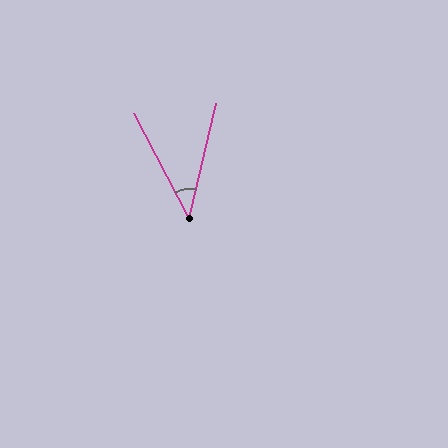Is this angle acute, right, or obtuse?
It is acute.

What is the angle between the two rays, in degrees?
Approximately 41 degrees.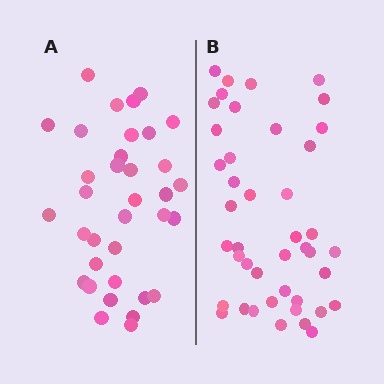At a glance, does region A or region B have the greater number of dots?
Region B (the right region) has more dots.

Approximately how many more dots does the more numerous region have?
Region B has roughly 8 or so more dots than region A.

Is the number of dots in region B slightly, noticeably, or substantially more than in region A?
Region B has only slightly more — the two regions are fairly close. The ratio is roughly 1.2 to 1.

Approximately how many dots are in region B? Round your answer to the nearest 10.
About 40 dots. (The exact count is 43, which rounds to 40.)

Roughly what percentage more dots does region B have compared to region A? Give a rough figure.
About 25% more.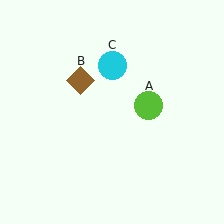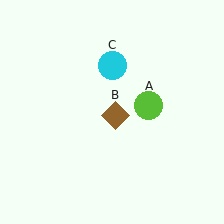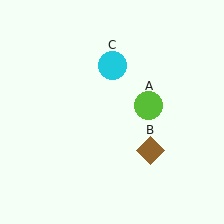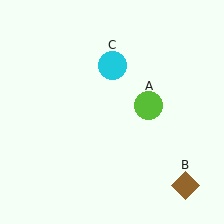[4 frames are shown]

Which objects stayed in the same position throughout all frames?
Lime circle (object A) and cyan circle (object C) remained stationary.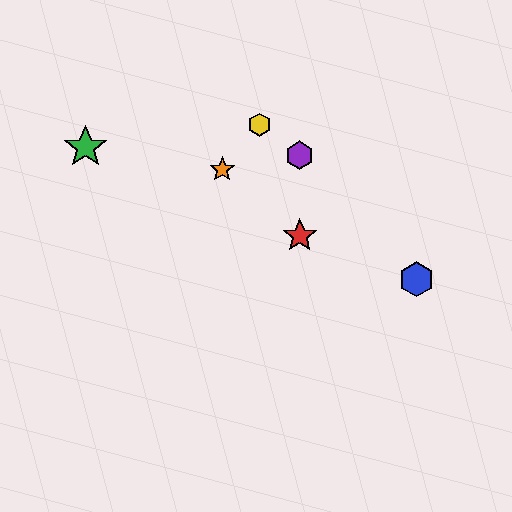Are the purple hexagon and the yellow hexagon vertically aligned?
No, the purple hexagon is at x≈300 and the yellow hexagon is at x≈259.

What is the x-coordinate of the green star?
The green star is at x≈85.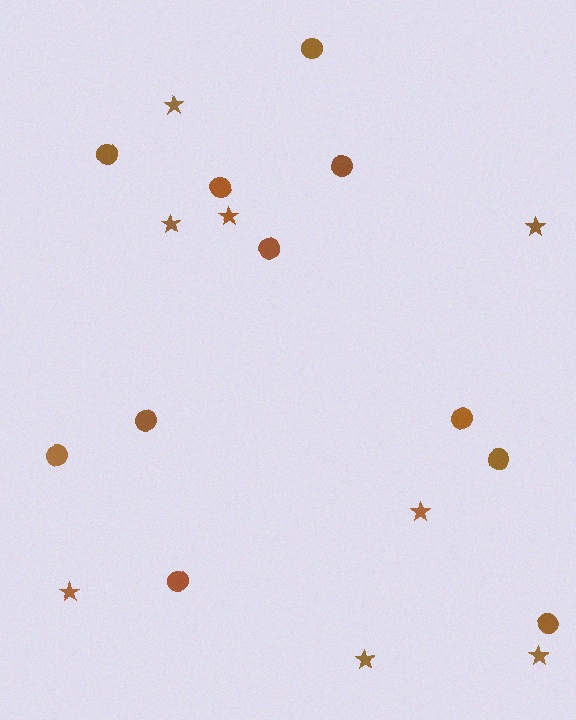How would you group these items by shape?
There are 2 groups: one group of circles (11) and one group of stars (8).